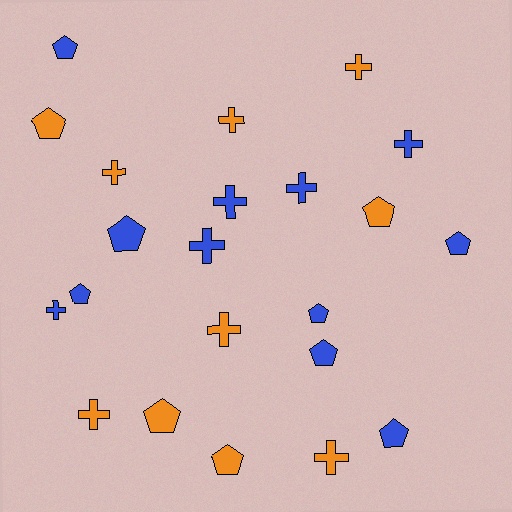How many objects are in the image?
There are 22 objects.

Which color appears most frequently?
Blue, with 12 objects.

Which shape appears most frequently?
Cross, with 11 objects.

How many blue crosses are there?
There are 5 blue crosses.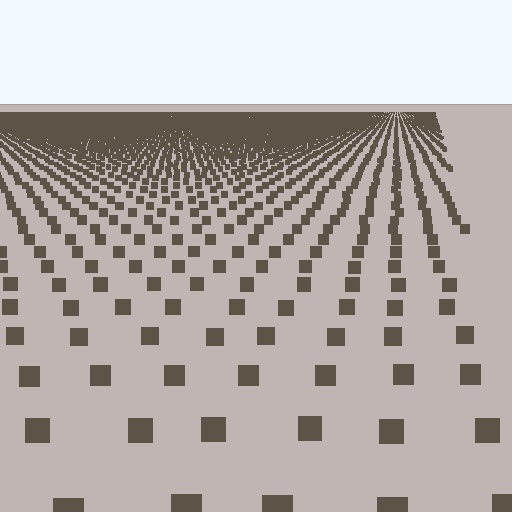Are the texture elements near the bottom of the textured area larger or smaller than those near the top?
Larger. Near the bottom, elements are closer to the viewer and appear at a bigger on-screen size.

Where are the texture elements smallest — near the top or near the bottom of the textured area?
Near the top.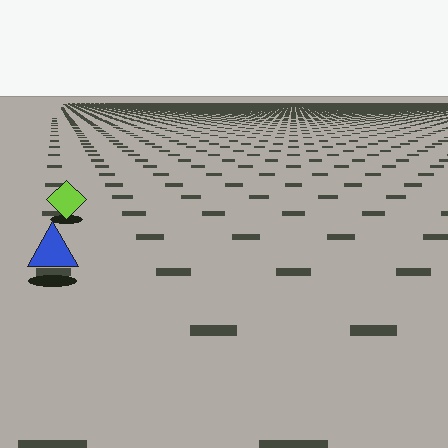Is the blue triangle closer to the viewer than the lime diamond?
Yes. The blue triangle is closer — you can tell from the texture gradient: the ground texture is coarser near it.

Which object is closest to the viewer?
The blue triangle is closest. The texture marks near it are larger and more spread out.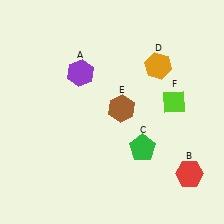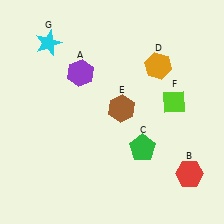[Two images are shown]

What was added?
A cyan star (G) was added in Image 2.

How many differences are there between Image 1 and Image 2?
There is 1 difference between the two images.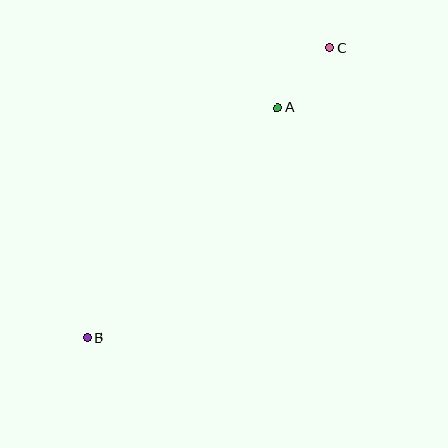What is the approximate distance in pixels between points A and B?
The distance between A and B is approximately 299 pixels.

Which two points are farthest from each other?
Points B and C are farthest from each other.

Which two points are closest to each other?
Points A and C are closest to each other.